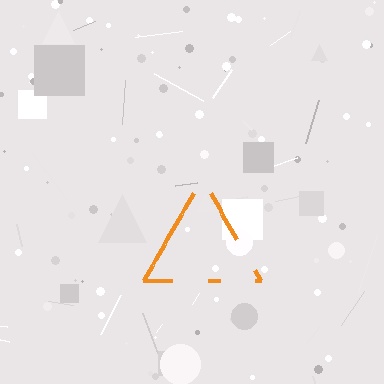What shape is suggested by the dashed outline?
The dashed outline suggests a triangle.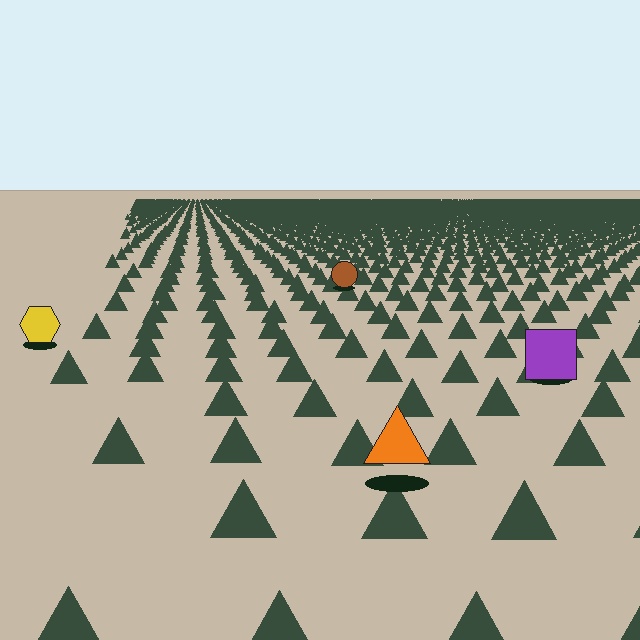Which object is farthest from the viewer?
The brown circle is farthest from the viewer. It appears smaller and the ground texture around it is denser.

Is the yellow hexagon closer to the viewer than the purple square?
No. The purple square is closer — you can tell from the texture gradient: the ground texture is coarser near it.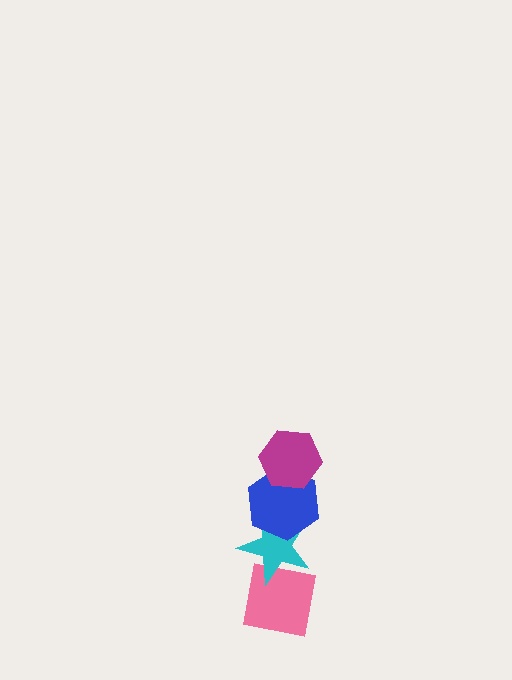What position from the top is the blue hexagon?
The blue hexagon is 2nd from the top.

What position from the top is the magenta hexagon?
The magenta hexagon is 1st from the top.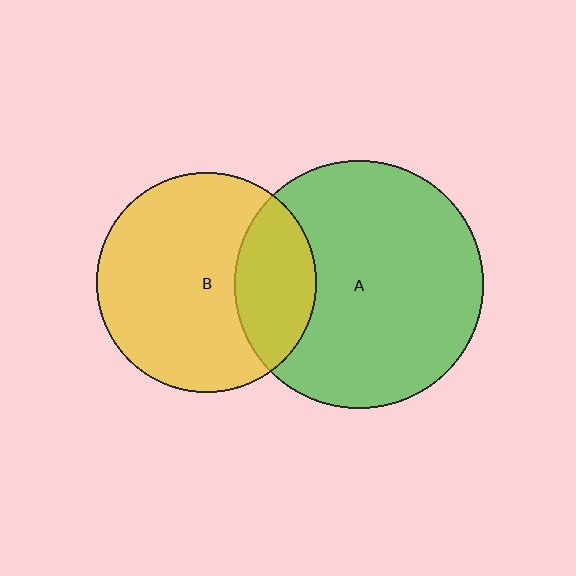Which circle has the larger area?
Circle A (green).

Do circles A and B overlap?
Yes.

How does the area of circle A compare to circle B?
Approximately 1.3 times.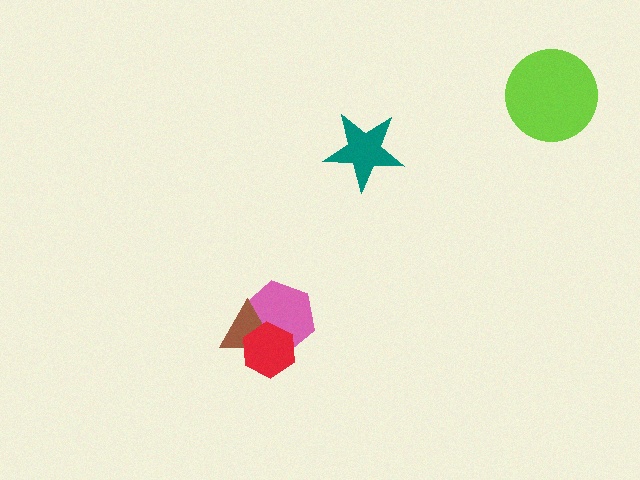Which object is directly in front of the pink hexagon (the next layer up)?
The brown triangle is directly in front of the pink hexagon.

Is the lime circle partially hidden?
No, no other shape covers it.